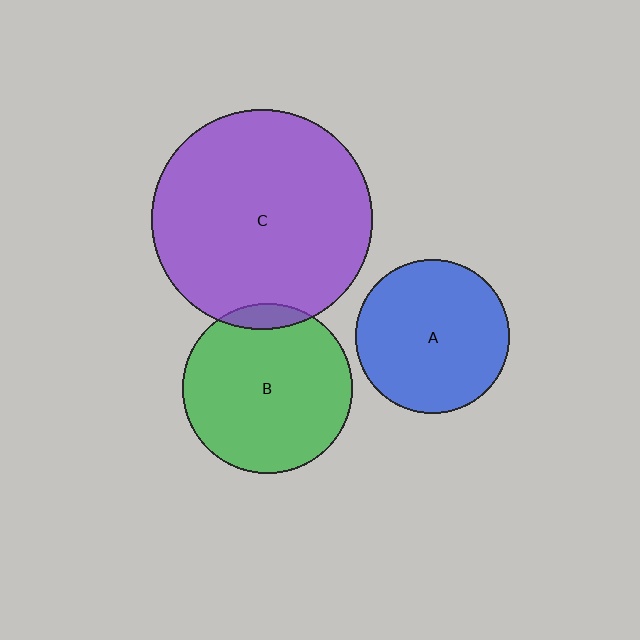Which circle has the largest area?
Circle C (purple).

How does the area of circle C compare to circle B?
Approximately 1.7 times.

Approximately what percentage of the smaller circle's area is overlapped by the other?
Approximately 10%.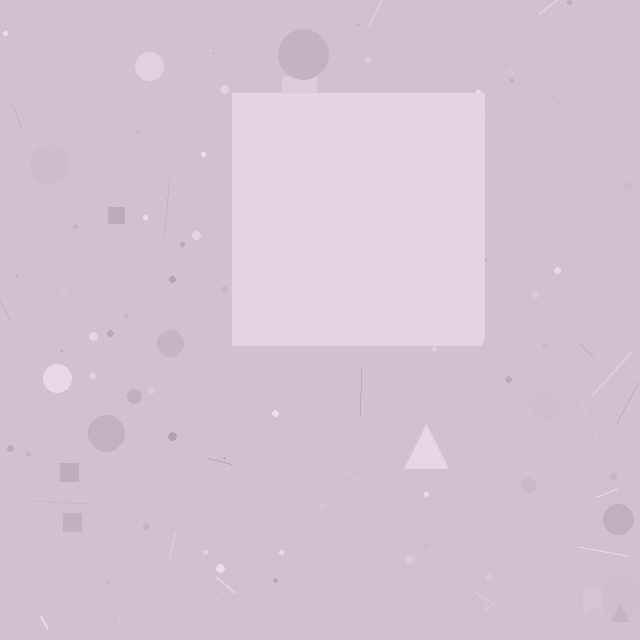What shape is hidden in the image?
A square is hidden in the image.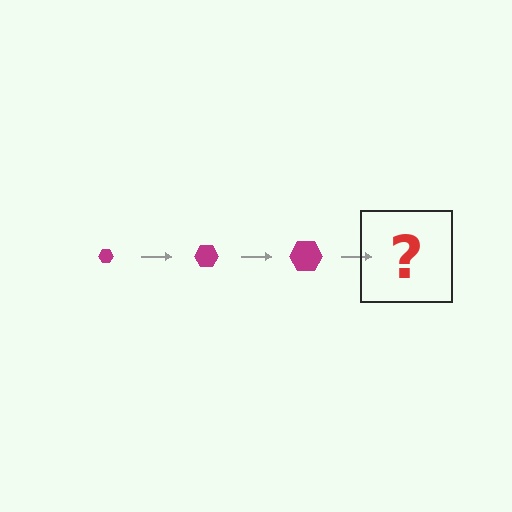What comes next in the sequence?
The next element should be a magenta hexagon, larger than the previous one.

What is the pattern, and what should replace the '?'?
The pattern is that the hexagon gets progressively larger each step. The '?' should be a magenta hexagon, larger than the previous one.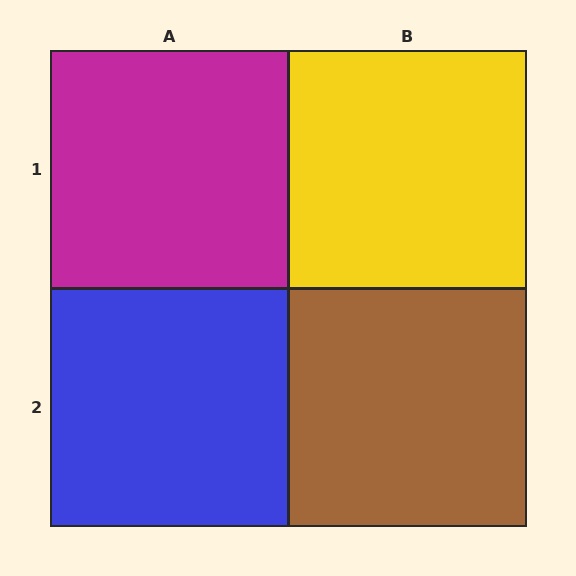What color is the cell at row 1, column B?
Yellow.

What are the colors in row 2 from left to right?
Blue, brown.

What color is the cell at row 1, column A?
Magenta.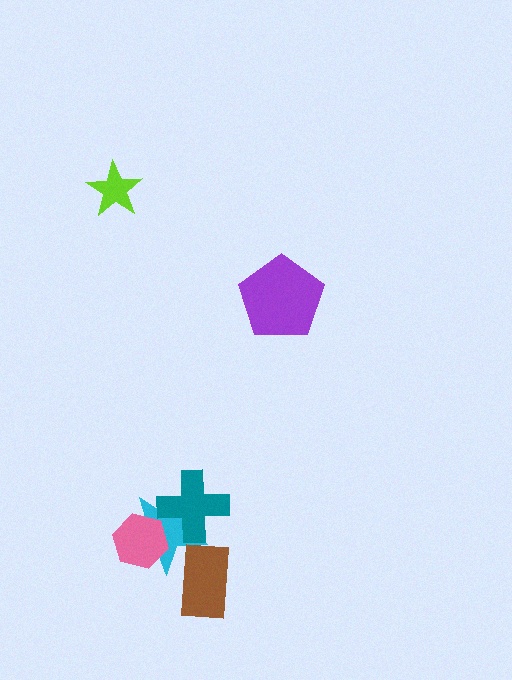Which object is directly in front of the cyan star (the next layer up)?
The teal cross is directly in front of the cyan star.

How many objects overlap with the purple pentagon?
0 objects overlap with the purple pentagon.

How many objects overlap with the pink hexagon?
1 object overlaps with the pink hexagon.